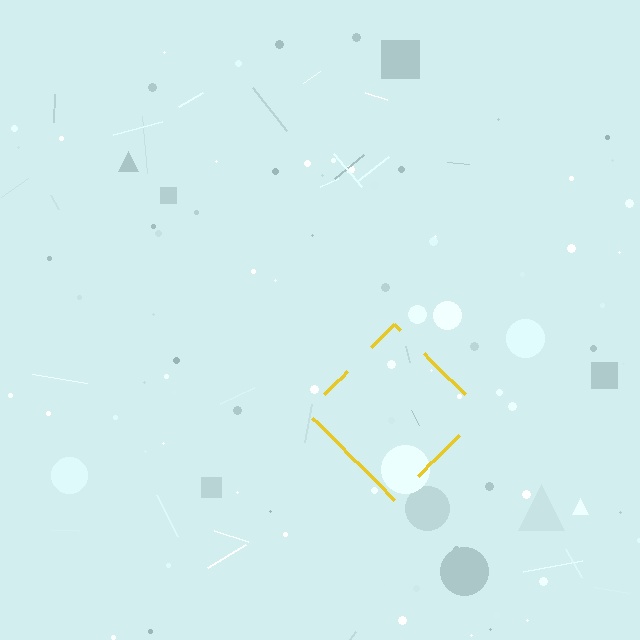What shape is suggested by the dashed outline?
The dashed outline suggests a diamond.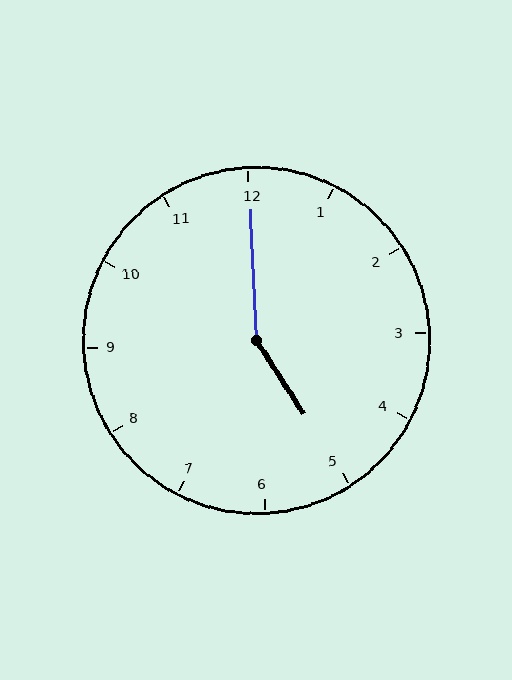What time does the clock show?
5:00.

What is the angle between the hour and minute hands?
Approximately 150 degrees.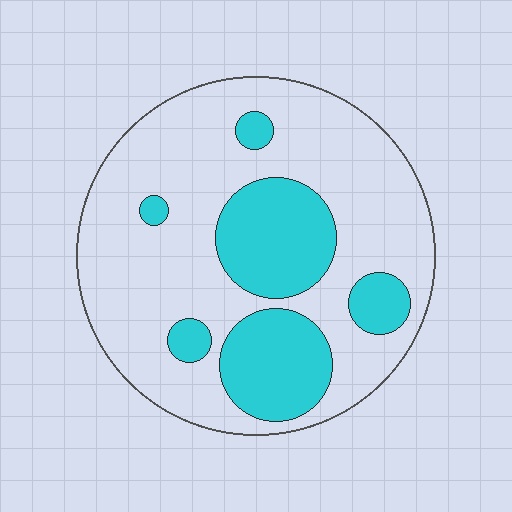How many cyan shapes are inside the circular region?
6.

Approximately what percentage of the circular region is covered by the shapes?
Approximately 30%.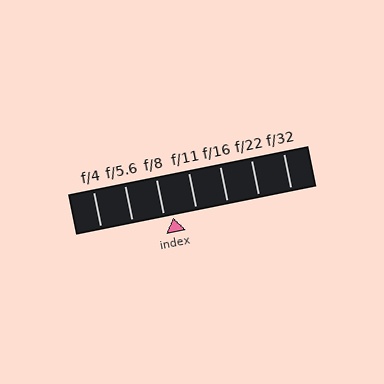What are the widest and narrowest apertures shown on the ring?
The widest aperture shown is f/4 and the narrowest is f/32.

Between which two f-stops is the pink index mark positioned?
The index mark is between f/8 and f/11.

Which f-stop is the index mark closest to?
The index mark is closest to f/8.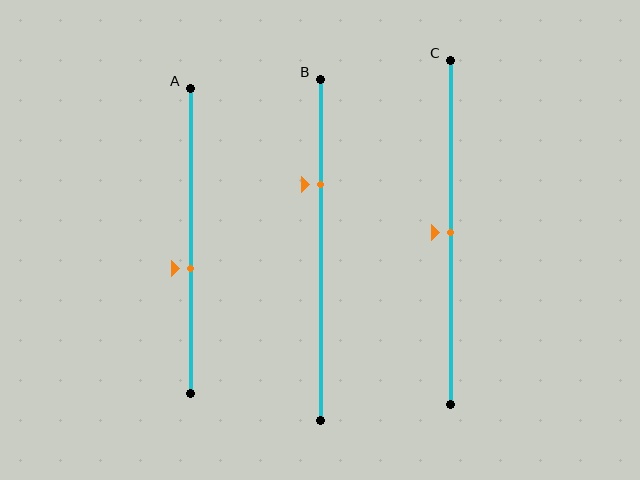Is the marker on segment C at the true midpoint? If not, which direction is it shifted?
Yes, the marker on segment C is at the true midpoint.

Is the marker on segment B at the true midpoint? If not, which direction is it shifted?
No, the marker on segment B is shifted upward by about 19% of the segment length.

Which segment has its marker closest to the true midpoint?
Segment C has its marker closest to the true midpoint.